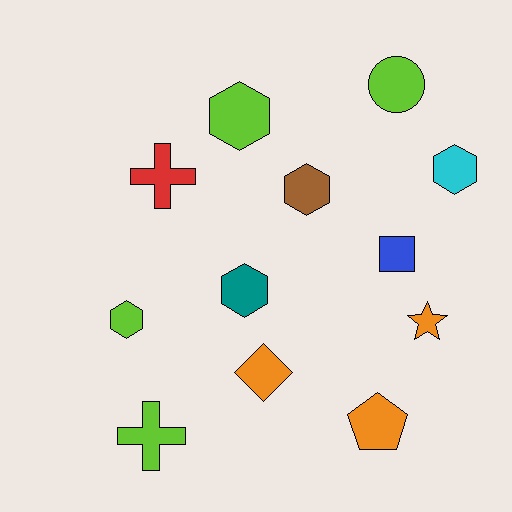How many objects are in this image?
There are 12 objects.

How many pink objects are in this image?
There are no pink objects.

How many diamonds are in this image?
There is 1 diamond.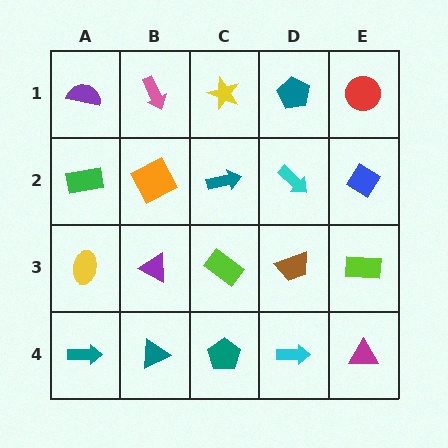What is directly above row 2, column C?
A yellow star.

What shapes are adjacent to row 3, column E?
A blue diamond (row 2, column E), a magenta triangle (row 4, column E), a brown trapezoid (row 3, column D).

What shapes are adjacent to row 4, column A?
A yellow ellipse (row 3, column A), a teal triangle (row 4, column B).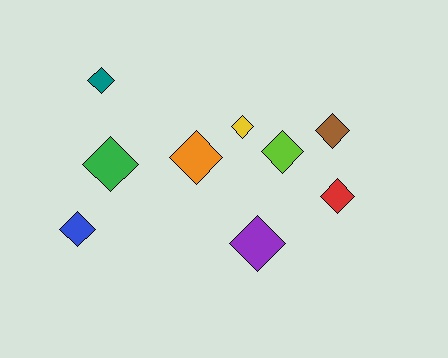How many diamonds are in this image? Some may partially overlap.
There are 9 diamonds.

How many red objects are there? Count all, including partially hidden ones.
There is 1 red object.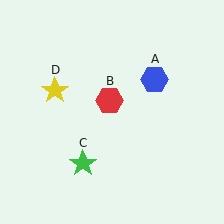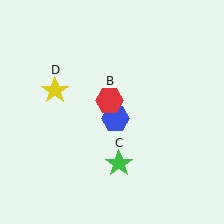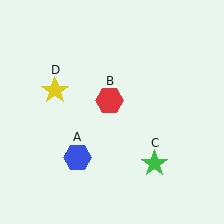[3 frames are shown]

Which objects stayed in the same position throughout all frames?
Red hexagon (object B) and yellow star (object D) remained stationary.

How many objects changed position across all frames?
2 objects changed position: blue hexagon (object A), green star (object C).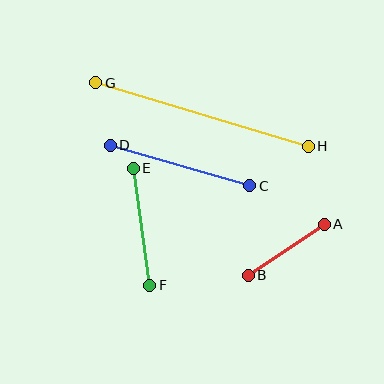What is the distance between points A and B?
The distance is approximately 92 pixels.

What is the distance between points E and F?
The distance is approximately 118 pixels.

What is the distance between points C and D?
The distance is approximately 145 pixels.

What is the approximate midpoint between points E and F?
The midpoint is at approximately (142, 227) pixels.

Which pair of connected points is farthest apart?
Points G and H are farthest apart.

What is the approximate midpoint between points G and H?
The midpoint is at approximately (202, 115) pixels.